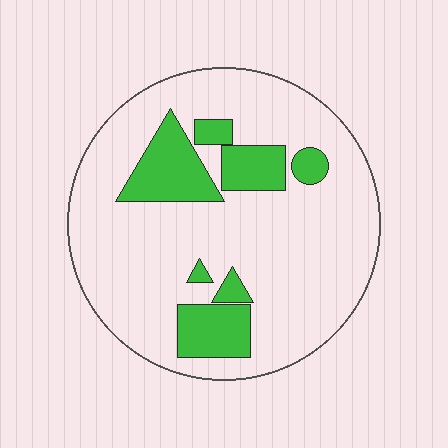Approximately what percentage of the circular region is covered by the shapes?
Approximately 20%.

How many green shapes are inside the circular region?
7.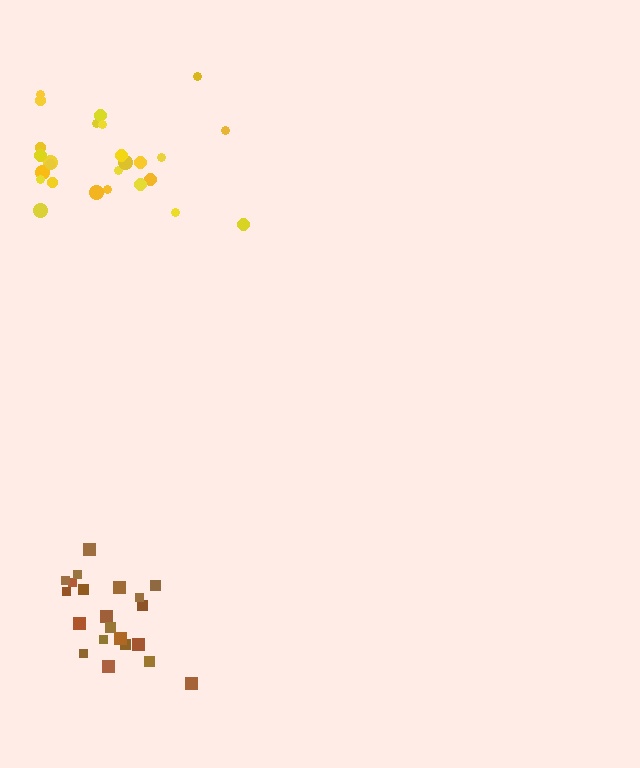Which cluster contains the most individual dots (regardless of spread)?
Yellow (26).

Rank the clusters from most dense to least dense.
brown, yellow.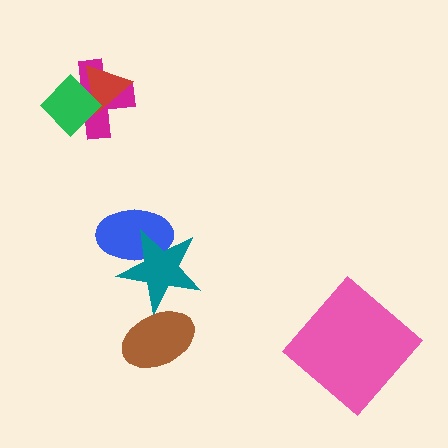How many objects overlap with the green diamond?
2 objects overlap with the green diamond.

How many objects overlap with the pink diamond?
0 objects overlap with the pink diamond.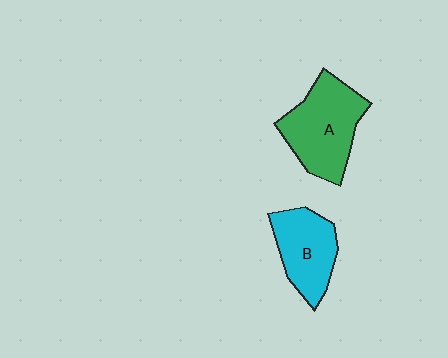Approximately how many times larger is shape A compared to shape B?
Approximately 1.3 times.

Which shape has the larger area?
Shape A (green).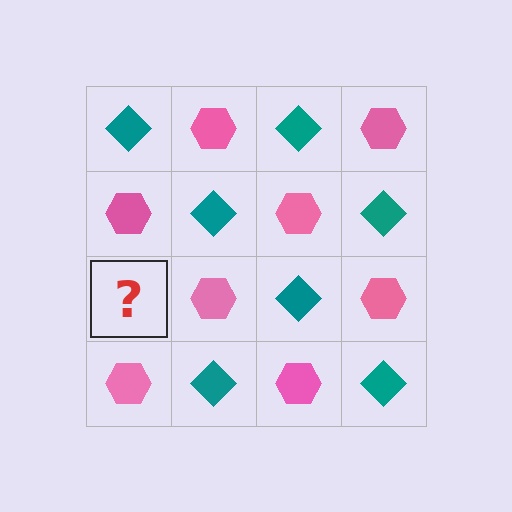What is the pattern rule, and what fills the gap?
The rule is that it alternates teal diamond and pink hexagon in a checkerboard pattern. The gap should be filled with a teal diamond.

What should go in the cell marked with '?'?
The missing cell should contain a teal diamond.